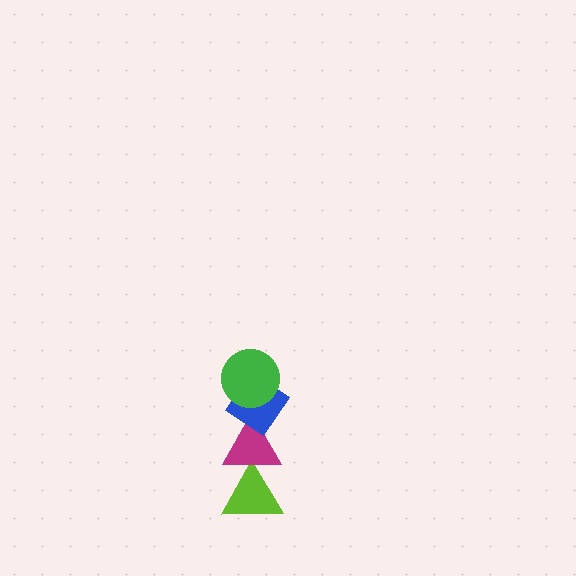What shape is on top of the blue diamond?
The green circle is on top of the blue diamond.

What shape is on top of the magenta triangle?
The blue diamond is on top of the magenta triangle.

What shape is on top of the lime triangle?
The magenta triangle is on top of the lime triangle.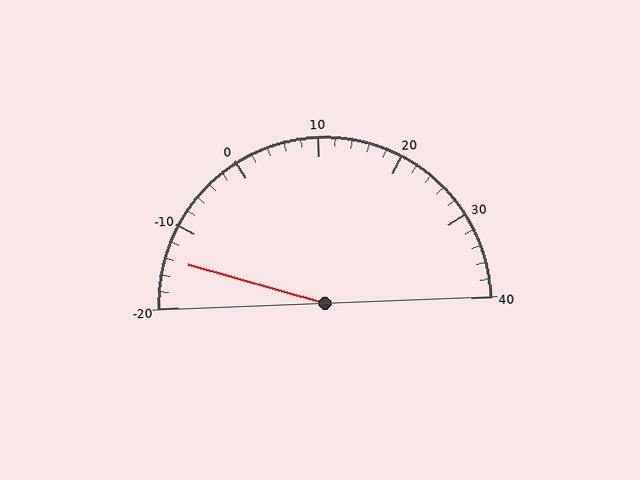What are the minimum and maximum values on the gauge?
The gauge ranges from -20 to 40.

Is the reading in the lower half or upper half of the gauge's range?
The reading is in the lower half of the range (-20 to 40).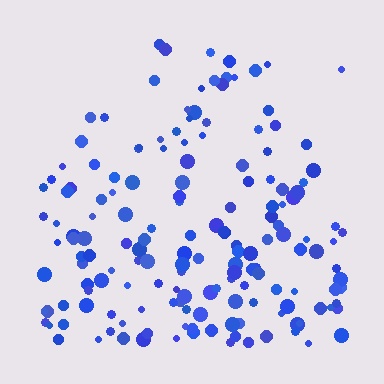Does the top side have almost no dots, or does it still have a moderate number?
Still a moderate number, just noticeably fewer than the bottom.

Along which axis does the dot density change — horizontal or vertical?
Vertical.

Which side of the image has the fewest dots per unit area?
The top.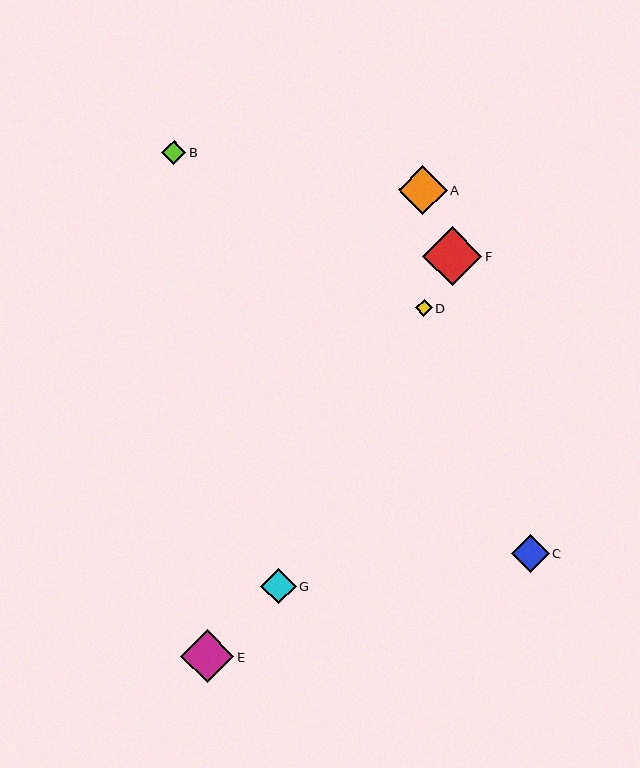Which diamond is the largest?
Diamond F is the largest with a size of approximately 59 pixels.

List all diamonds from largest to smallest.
From largest to smallest: F, E, A, C, G, B, D.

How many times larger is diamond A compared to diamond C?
Diamond A is approximately 1.3 times the size of diamond C.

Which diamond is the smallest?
Diamond D is the smallest with a size of approximately 16 pixels.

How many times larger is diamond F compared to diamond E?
Diamond F is approximately 1.1 times the size of diamond E.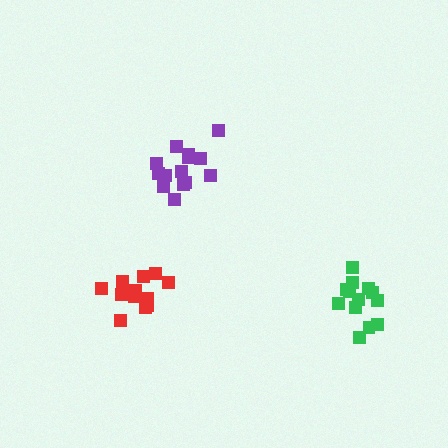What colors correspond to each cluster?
The clusters are colored: green, purple, red.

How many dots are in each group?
Group 1: 13 dots, Group 2: 14 dots, Group 3: 13 dots (40 total).